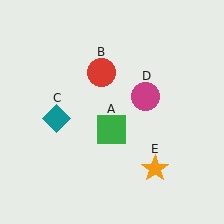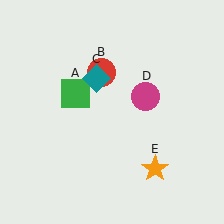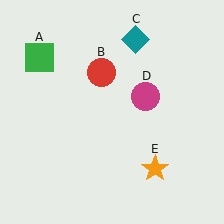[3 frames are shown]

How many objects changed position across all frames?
2 objects changed position: green square (object A), teal diamond (object C).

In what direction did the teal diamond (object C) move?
The teal diamond (object C) moved up and to the right.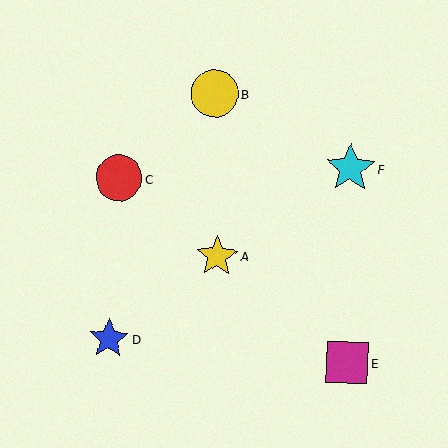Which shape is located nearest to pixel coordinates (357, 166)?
The cyan star (labeled F) at (350, 168) is nearest to that location.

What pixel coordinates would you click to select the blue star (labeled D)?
Click at (109, 339) to select the blue star D.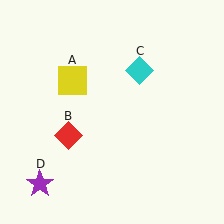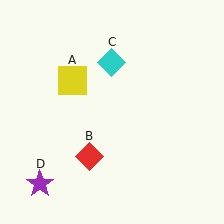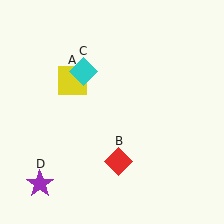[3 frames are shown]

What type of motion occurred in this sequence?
The red diamond (object B), cyan diamond (object C) rotated counterclockwise around the center of the scene.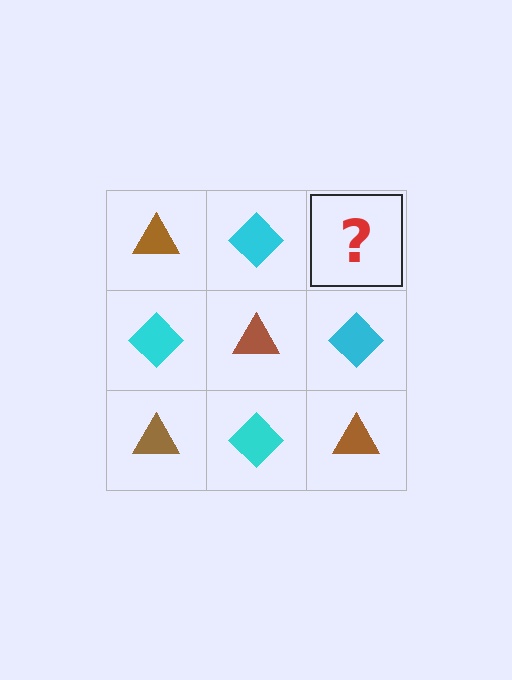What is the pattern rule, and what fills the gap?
The rule is that it alternates brown triangle and cyan diamond in a checkerboard pattern. The gap should be filled with a brown triangle.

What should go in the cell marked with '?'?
The missing cell should contain a brown triangle.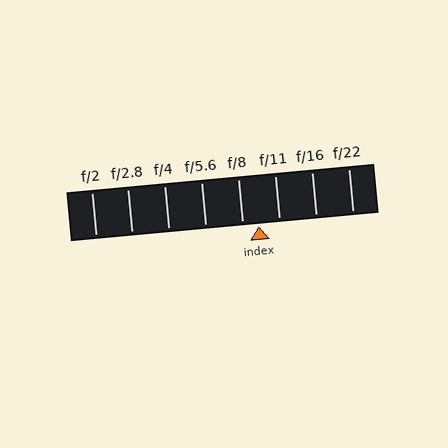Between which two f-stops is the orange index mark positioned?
The index mark is between f/8 and f/11.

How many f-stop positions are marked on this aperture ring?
There are 8 f-stop positions marked.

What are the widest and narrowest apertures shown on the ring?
The widest aperture shown is f/2 and the narrowest is f/22.